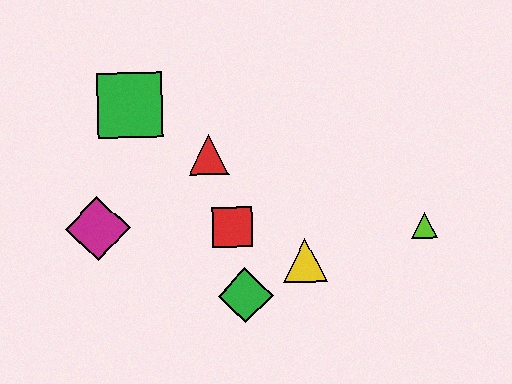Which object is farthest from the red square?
The lime triangle is farthest from the red square.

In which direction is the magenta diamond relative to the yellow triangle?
The magenta diamond is to the left of the yellow triangle.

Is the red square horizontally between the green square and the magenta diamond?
No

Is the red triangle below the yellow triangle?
No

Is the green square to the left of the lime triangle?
Yes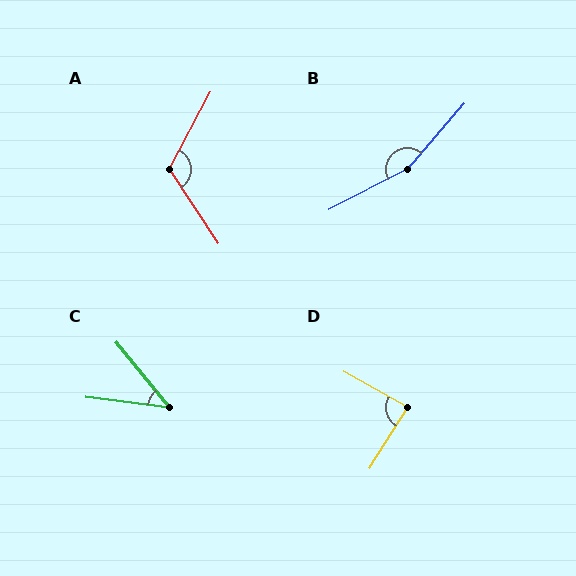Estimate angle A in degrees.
Approximately 118 degrees.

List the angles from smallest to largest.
C (43°), D (88°), A (118°), B (159°).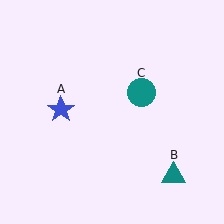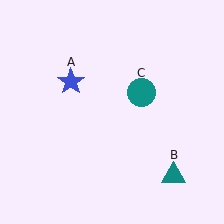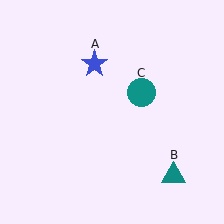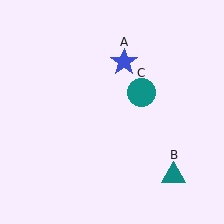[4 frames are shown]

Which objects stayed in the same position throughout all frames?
Teal triangle (object B) and teal circle (object C) remained stationary.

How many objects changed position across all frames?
1 object changed position: blue star (object A).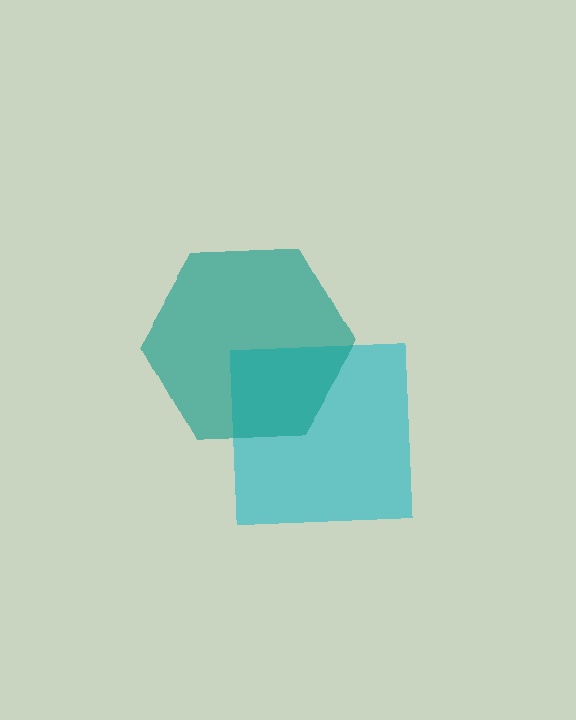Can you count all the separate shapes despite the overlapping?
Yes, there are 2 separate shapes.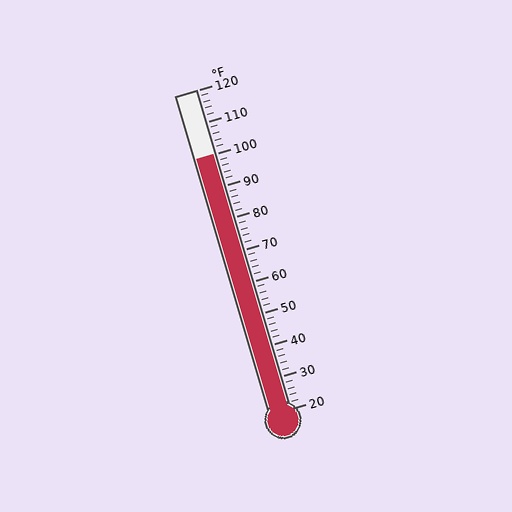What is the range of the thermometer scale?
The thermometer scale ranges from 20°F to 120°F.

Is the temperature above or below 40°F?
The temperature is above 40°F.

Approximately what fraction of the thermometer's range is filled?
The thermometer is filled to approximately 80% of its range.